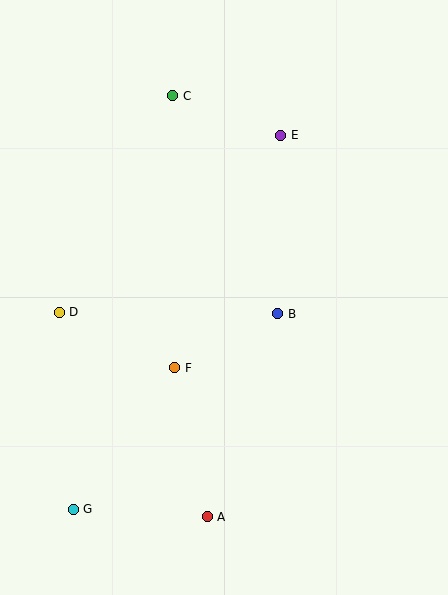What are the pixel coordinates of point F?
Point F is at (175, 368).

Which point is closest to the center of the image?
Point B at (278, 314) is closest to the center.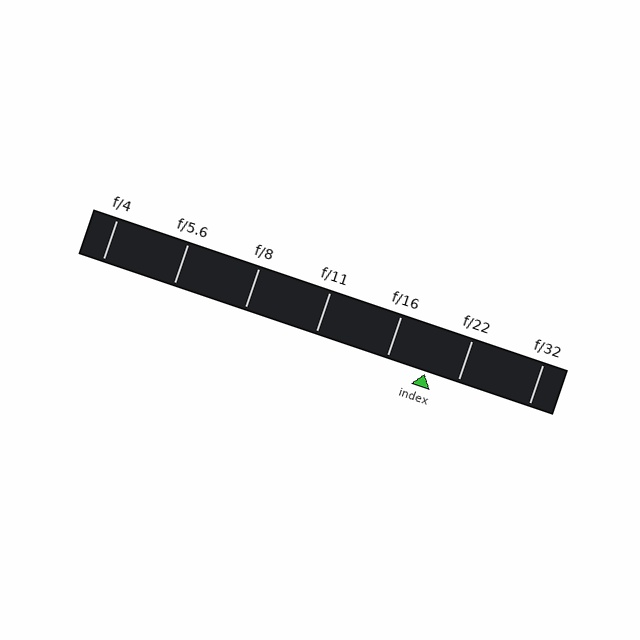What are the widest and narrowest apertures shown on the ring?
The widest aperture shown is f/4 and the narrowest is f/32.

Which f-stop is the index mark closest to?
The index mark is closest to f/22.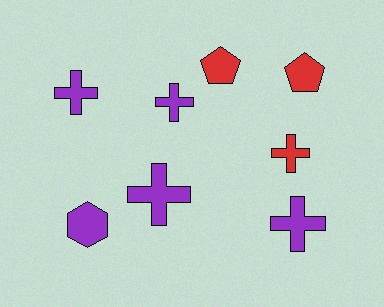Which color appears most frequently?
Purple, with 5 objects.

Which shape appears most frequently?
Cross, with 5 objects.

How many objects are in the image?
There are 8 objects.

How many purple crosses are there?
There are 4 purple crosses.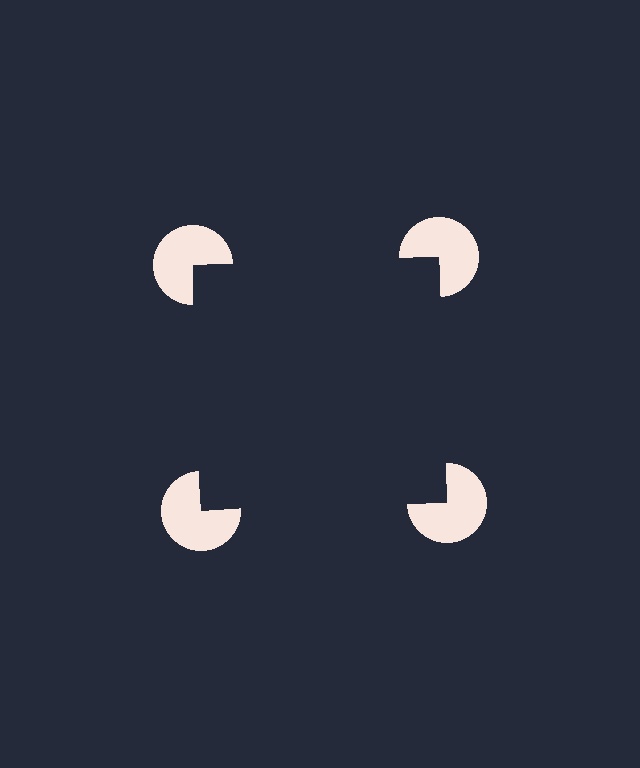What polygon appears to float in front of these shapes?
An illusory square — its edges are inferred from the aligned wedge cuts in the pac-man discs, not physically drawn.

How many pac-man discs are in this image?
There are 4 — one at each vertex of the illusory square.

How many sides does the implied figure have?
4 sides.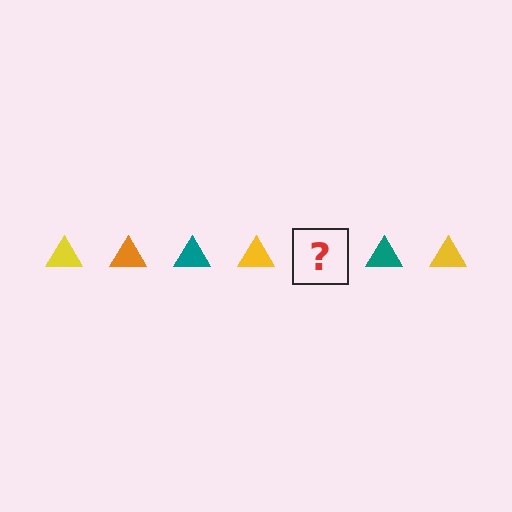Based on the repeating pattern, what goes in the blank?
The blank should be an orange triangle.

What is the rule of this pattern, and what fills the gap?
The rule is that the pattern cycles through yellow, orange, teal triangles. The gap should be filled with an orange triangle.